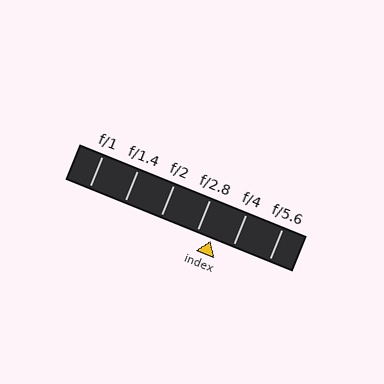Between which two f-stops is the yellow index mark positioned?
The index mark is between f/2.8 and f/4.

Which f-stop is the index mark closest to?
The index mark is closest to f/2.8.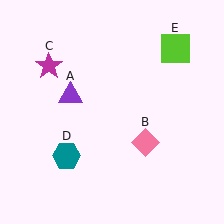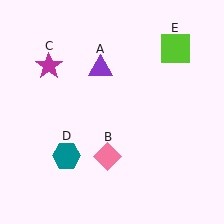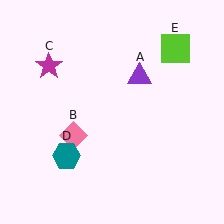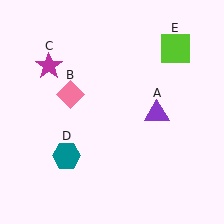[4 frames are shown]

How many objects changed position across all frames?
2 objects changed position: purple triangle (object A), pink diamond (object B).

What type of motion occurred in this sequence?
The purple triangle (object A), pink diamond (object B) rotated clockwise around the center of the scene.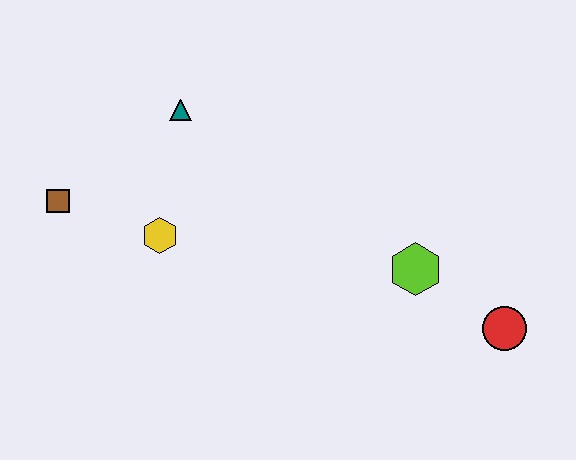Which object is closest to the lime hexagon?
The red circle is closest to the lime hexagon.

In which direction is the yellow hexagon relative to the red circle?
The yellow hexagon is to the left of the red circle.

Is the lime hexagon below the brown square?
Yes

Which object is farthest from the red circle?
The brown square is farthest from the red circle.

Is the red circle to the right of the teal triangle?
Yes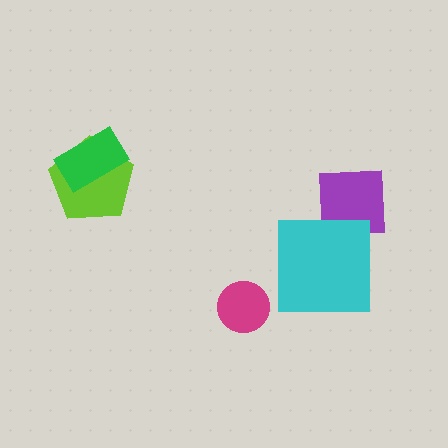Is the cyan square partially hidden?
No, no other shape covers it.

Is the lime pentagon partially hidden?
Yes, it is partially covered by another shape.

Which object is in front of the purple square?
The cyan square is in front of the purple square.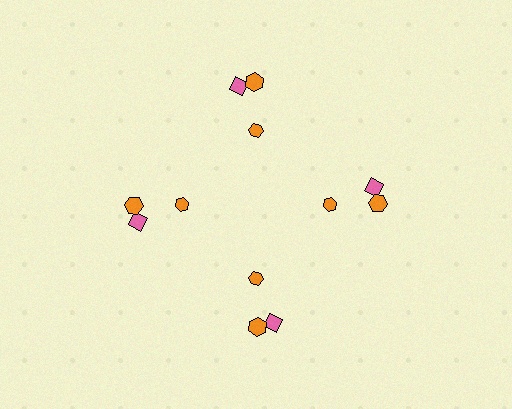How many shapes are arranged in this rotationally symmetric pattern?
There are 12 shapes, arranged in 4 groups of 3.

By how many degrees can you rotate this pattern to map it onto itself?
The pattern maps onto itself every 90 degrees of rotation.